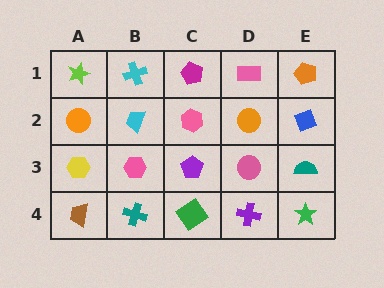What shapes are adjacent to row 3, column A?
An orange circle (row 2, column A), a brown trapezoid (row 4, column A), a pink hexagon (row 3, column B).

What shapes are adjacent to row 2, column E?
An orange pentagon (row 1, column E), a teal semicircle (row 3, column E), an orange circle (row 2, column D).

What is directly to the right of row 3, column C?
A pink circle.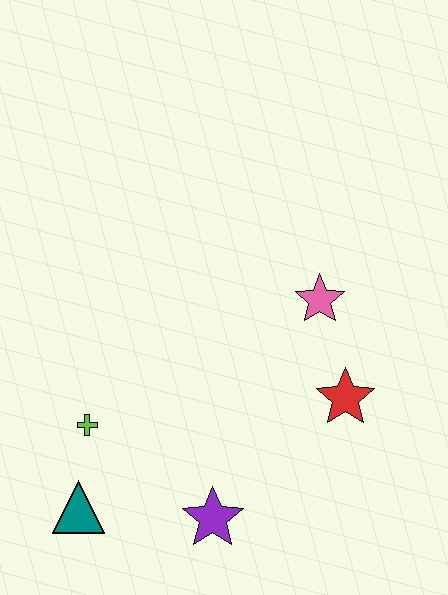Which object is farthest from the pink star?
The teal triangle is farthest from the pink star.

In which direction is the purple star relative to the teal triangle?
The purple star is to the right of the teal triangle.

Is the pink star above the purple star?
Yes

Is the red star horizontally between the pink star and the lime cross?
No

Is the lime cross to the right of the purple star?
No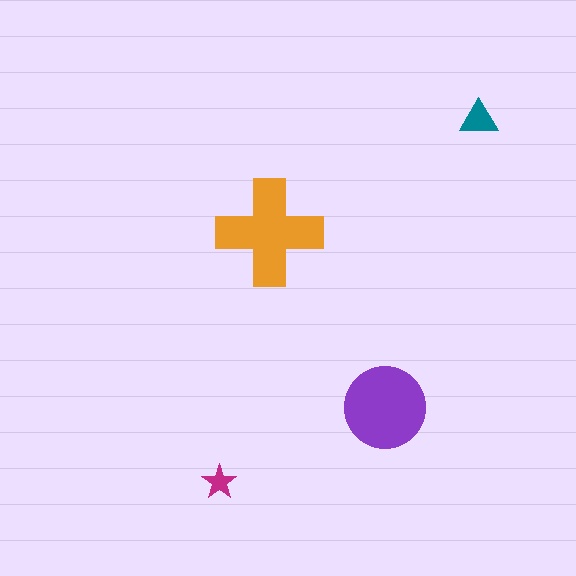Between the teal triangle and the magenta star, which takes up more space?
The teal triangle.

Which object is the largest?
The orange cross.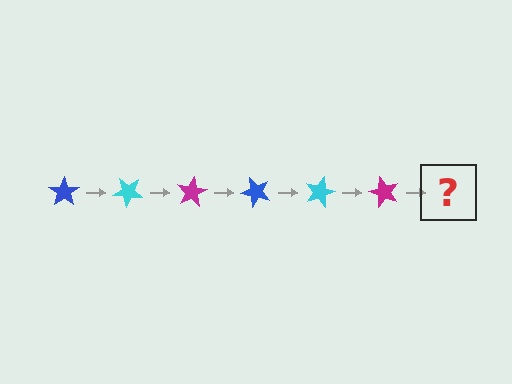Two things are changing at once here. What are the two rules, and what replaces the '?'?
The two rules are that it rotates 40 degrees each step and the color cycles through blue, cyan, and magenta. The '?' should be a blue star, rotated 240 degrees from the start.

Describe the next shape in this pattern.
It should be a blue star, rotated 240 degrees from the start.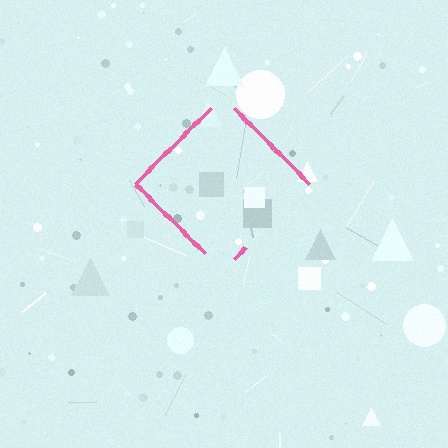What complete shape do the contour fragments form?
The contour fragments form a diamond.